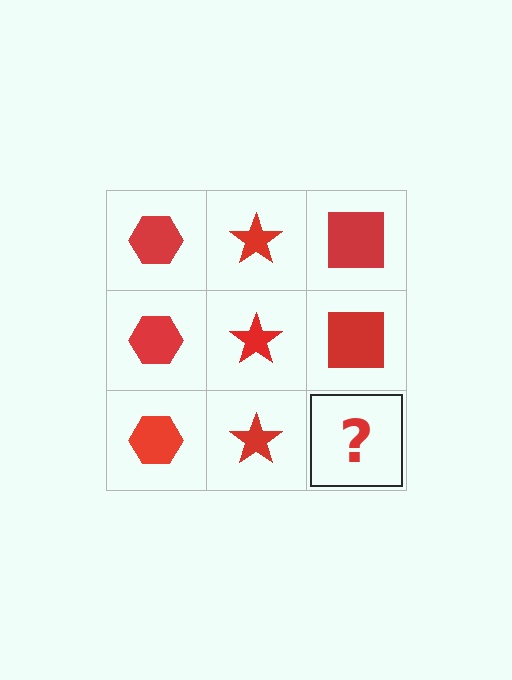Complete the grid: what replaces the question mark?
The question mark should be replaced with a red square.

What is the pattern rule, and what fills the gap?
The rule is that each column has a consistent shape. The gap should be filled with a red square.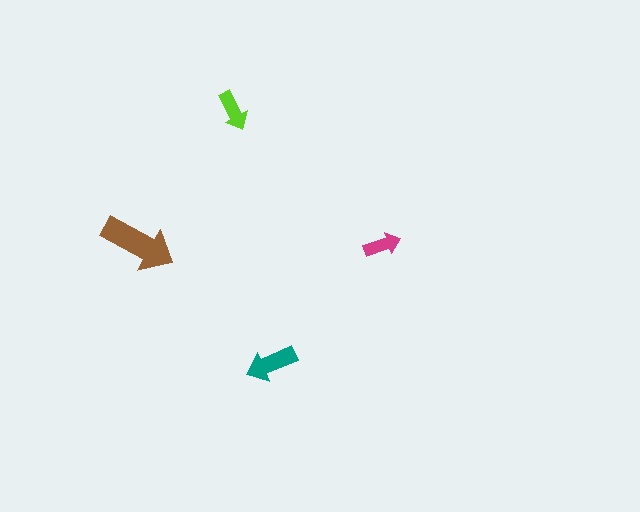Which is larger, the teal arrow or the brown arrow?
The brown one.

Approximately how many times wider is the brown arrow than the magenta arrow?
About 2 times wider.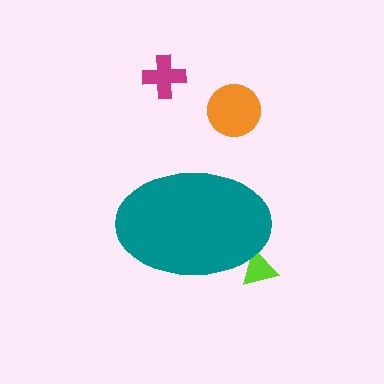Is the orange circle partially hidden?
No, the orange circle is fully visible.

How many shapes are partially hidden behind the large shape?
1 shape is partially hidden.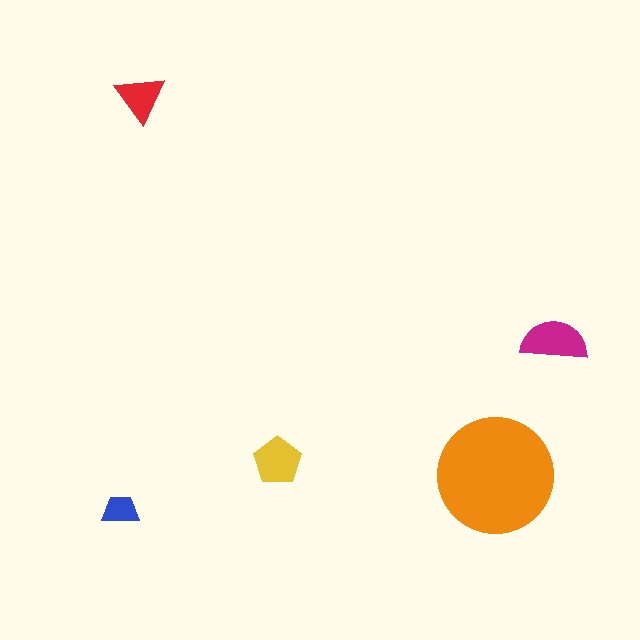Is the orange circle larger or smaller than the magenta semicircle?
Larger.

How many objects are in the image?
There are 5 objects in the image.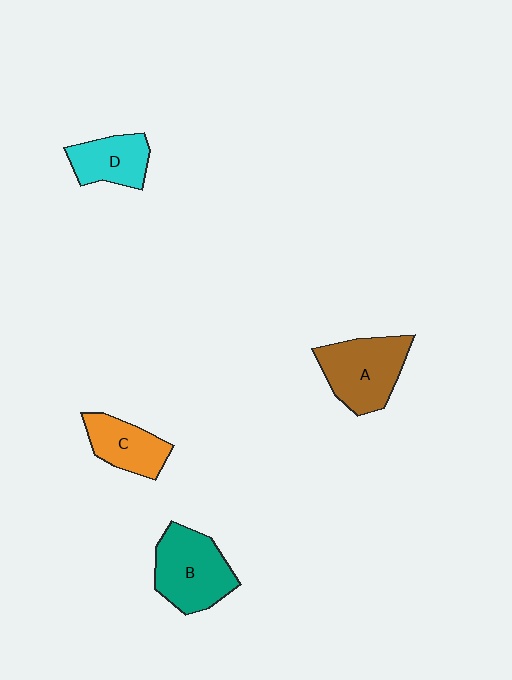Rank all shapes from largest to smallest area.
From largest to smallest: B (teal), A (brown), C (orange), D (cyan).